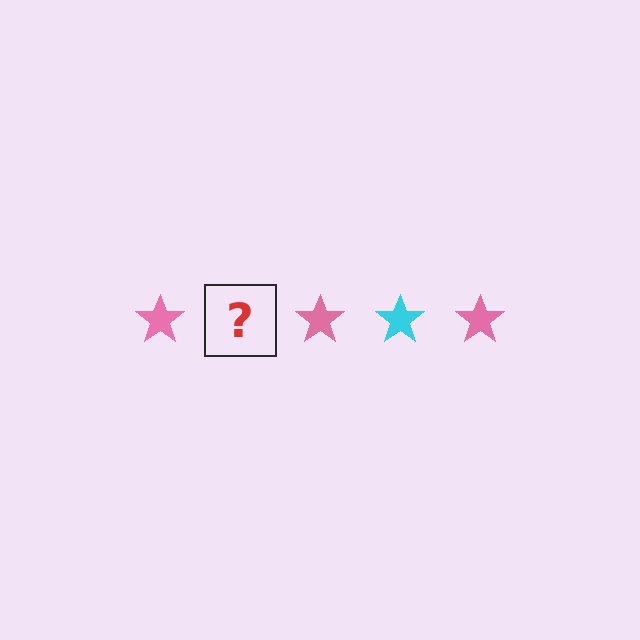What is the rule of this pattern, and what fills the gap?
The rule is that the pattern cycles through pink, cyan stars. The gap should be filled with a cyan star.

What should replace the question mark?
The question mark should be replaced with a cyan star.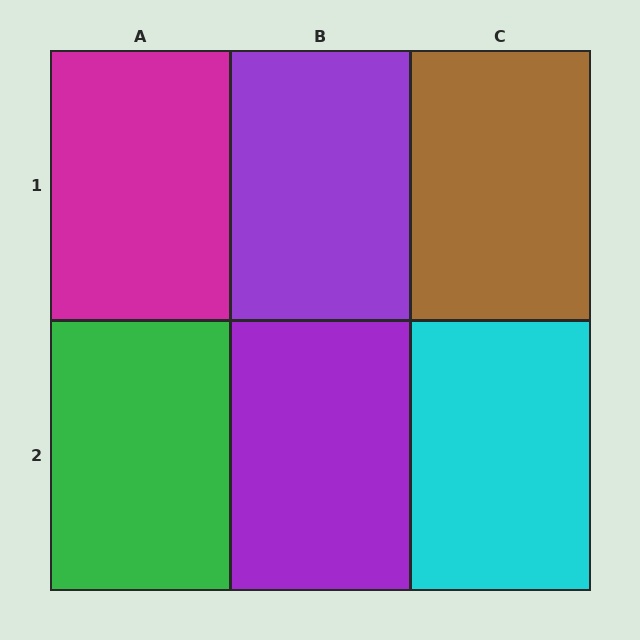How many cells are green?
1 cell is green.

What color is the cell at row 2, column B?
Purple.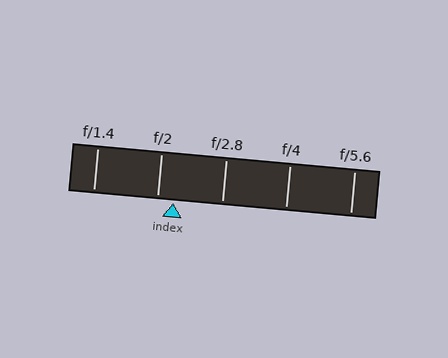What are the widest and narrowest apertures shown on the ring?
The widest aperture shown is f/1.4 and the narrowest is f/5.6.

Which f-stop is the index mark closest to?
The index mark is closest to f/2.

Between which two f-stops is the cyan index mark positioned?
The index mark is between f/2 and f/2.8.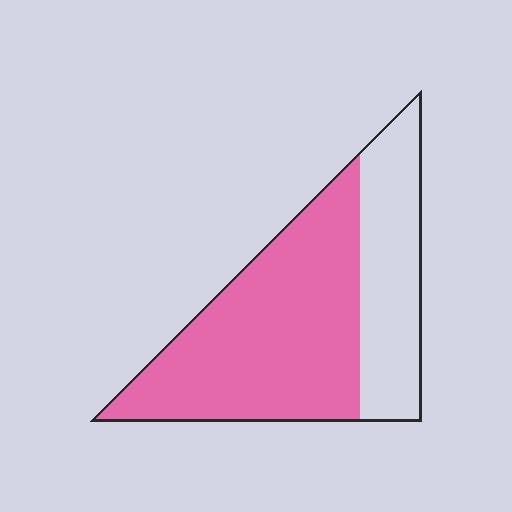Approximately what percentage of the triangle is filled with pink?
Approximately 65%.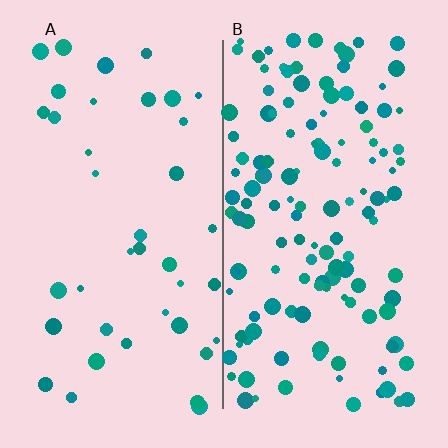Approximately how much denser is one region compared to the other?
Approximately 3.4× — region B over region A.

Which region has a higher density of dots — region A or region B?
B (the right).